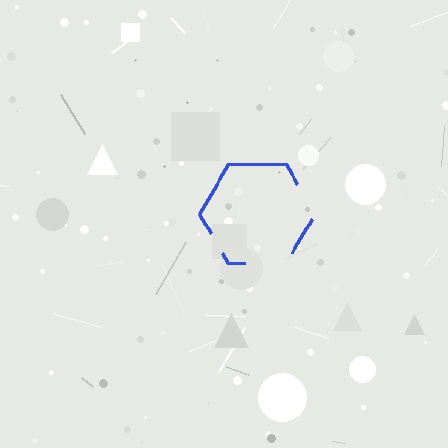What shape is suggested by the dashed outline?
The dashed outline suggests a hexagon.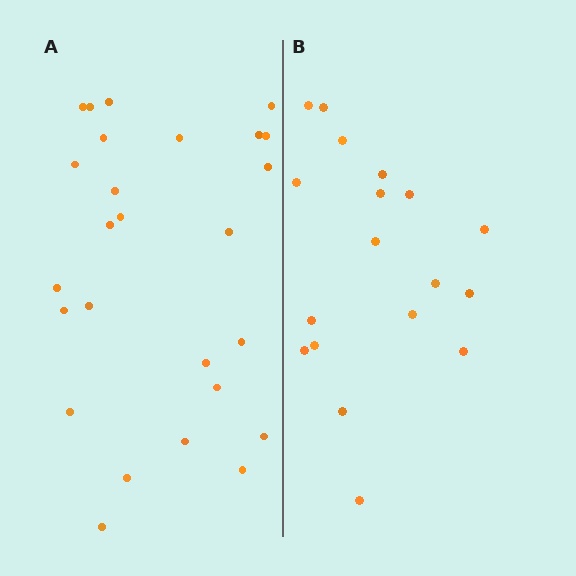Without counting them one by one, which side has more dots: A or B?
Region A (the left region) has more dots.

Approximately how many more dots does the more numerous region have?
Region A has roughly 8 or so more dots than region B.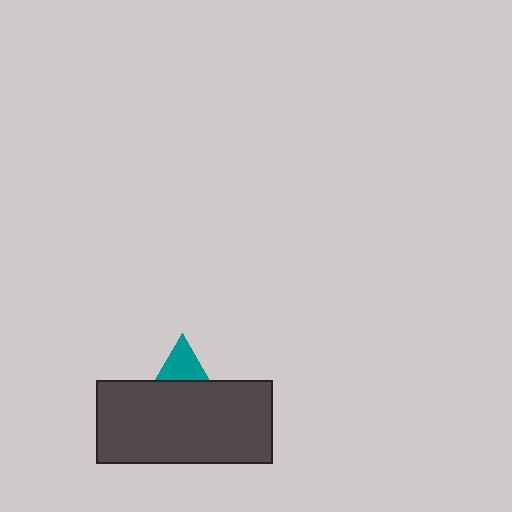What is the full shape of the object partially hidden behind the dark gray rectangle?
The partially hidden object is a teal triangle.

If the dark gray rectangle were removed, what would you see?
You would see the complete teal triangle.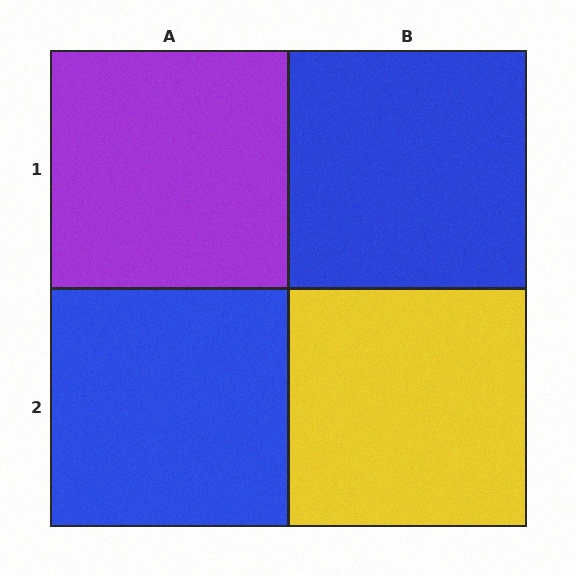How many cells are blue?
2 cells are blue.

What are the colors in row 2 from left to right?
Blue, yellow.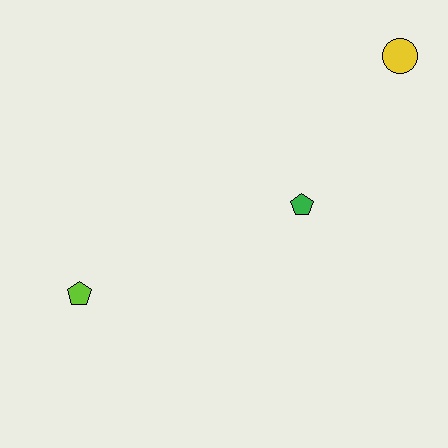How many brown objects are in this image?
There are no brown objects.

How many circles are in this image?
There is 1 circle.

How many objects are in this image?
There are 3 objects.